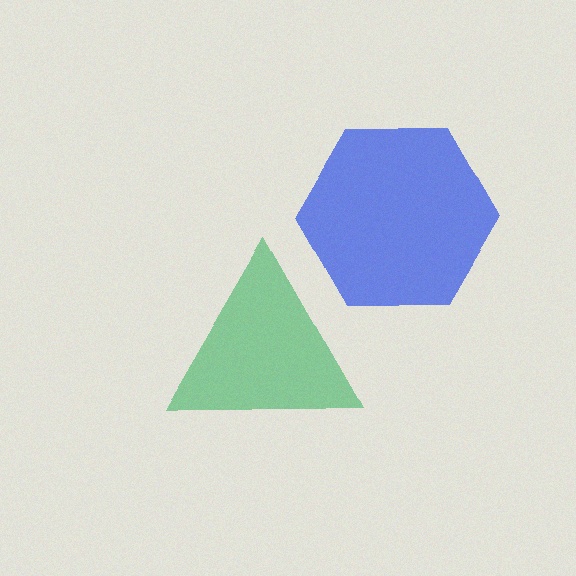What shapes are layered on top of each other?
The layered shapes are: a blue hexagon, a green triangle.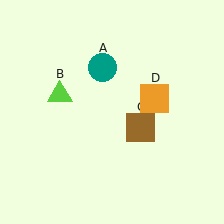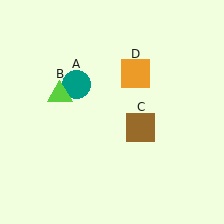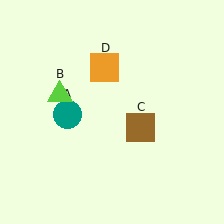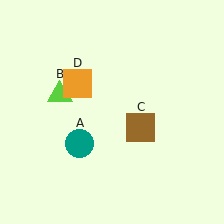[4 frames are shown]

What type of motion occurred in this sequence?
The teal circle (object A), orange square (object D) rotated counterclockwise around the center of the scene.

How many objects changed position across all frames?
2 objects changed position: teal circle (object A), orange square (object D).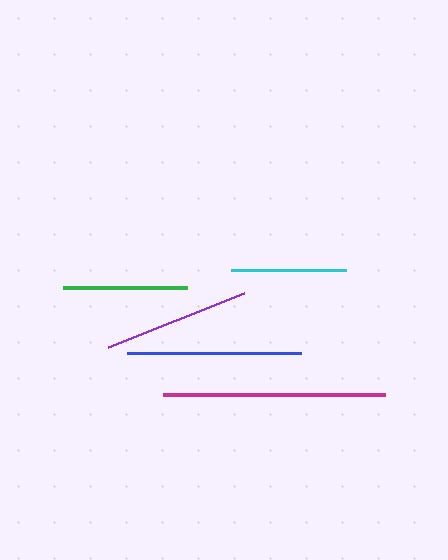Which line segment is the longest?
The magenta line is the longest at approximately 221 pixels.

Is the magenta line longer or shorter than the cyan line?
The magenta line is longer than the cyan line.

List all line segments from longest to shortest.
From longest to shortest: magenta, blue, purple, green, cyan.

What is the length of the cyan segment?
The cyan segment is approximately 115 pixels long.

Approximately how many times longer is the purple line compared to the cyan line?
The purple line is approximately 1.3 times the length of the cyan line.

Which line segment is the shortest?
The cyan line is the shortest at approximately 115 pixels.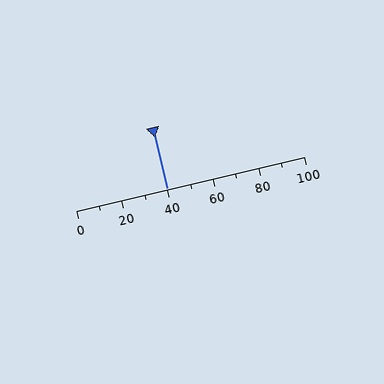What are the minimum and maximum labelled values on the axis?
The axis runs from 0 to 100.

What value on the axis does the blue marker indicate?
The marker indicates approximately 40.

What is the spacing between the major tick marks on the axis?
The major ticks are spaced 20 apart.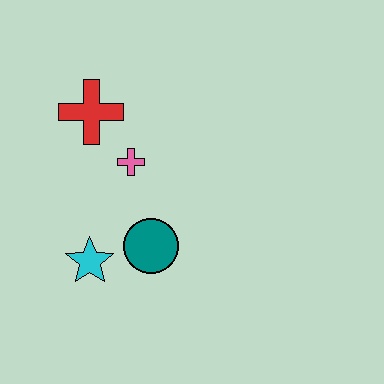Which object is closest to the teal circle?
The cyan star is closest to the teal circle.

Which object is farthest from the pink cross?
The cyan star is farthest from the pink cross.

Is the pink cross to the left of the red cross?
No